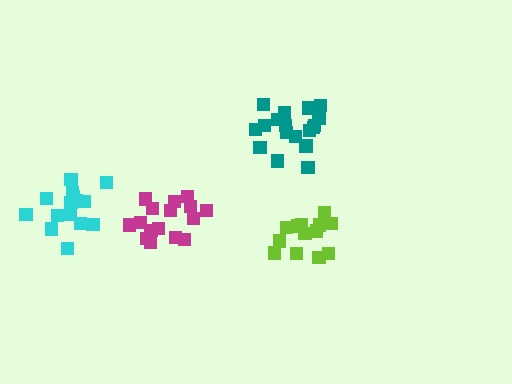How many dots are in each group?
Group 1: 13 dots, Group 2: 16 dots, Group 3: 18 dots, Group 4: 15 dots (62 total).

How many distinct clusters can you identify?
There are 4 distinct clusters.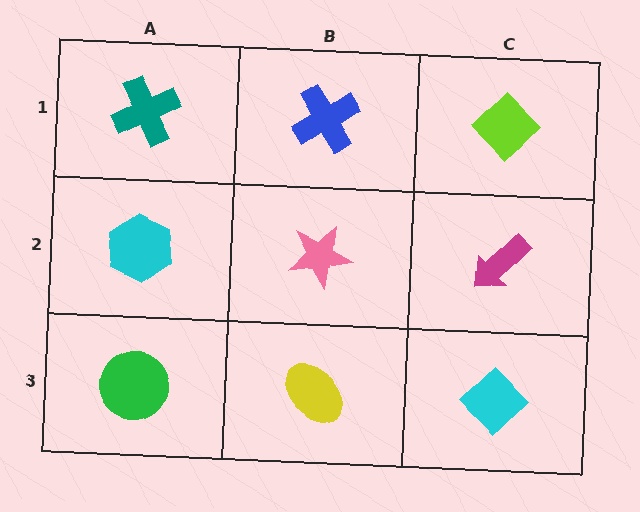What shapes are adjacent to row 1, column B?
A pink star (row 2, column B), a teal cross (row 1, column A), a lime diamond (row 1, column C).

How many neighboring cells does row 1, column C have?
2.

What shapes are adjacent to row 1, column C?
A magenta arrow (row 2, column C), a blue cross (row 1, column B).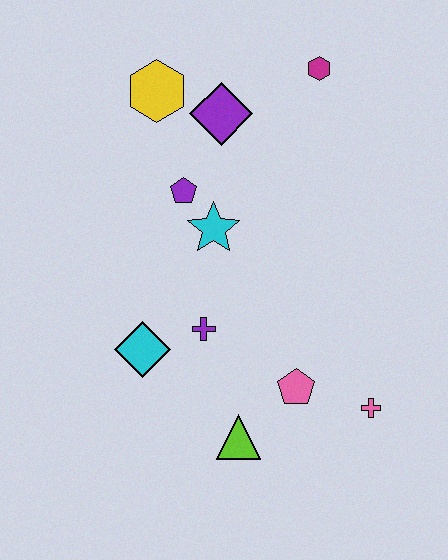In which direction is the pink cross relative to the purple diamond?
The pink cross is below the purple diamond.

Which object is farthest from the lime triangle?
The magenta hexagon is farthest from the lime triangle.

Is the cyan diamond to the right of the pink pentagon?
No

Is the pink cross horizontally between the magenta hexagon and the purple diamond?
No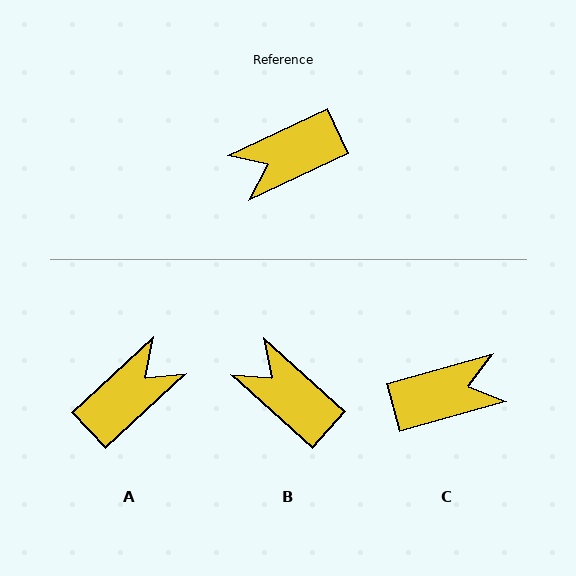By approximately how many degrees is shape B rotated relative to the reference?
Approximately 67 degrees clockwise.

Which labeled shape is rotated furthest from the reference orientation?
C, about 171 degrees away.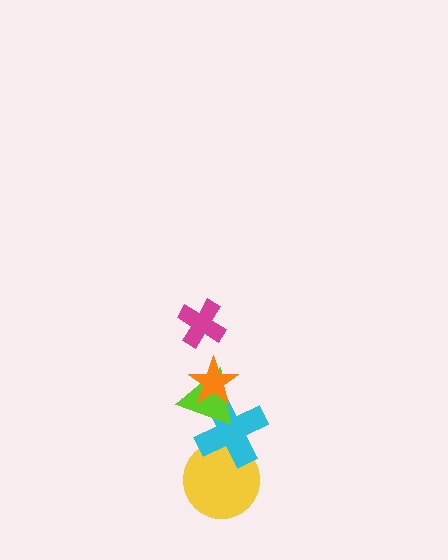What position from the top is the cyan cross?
The cyan cross is 4th from the top.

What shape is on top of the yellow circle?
The cyan cross is on top of the yellow circle.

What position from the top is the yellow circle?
The yellow circle is 5th from the top.